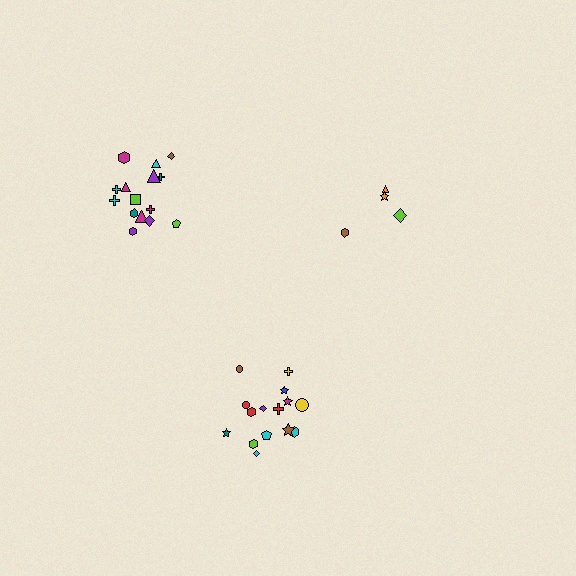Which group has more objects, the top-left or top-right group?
The top-left group.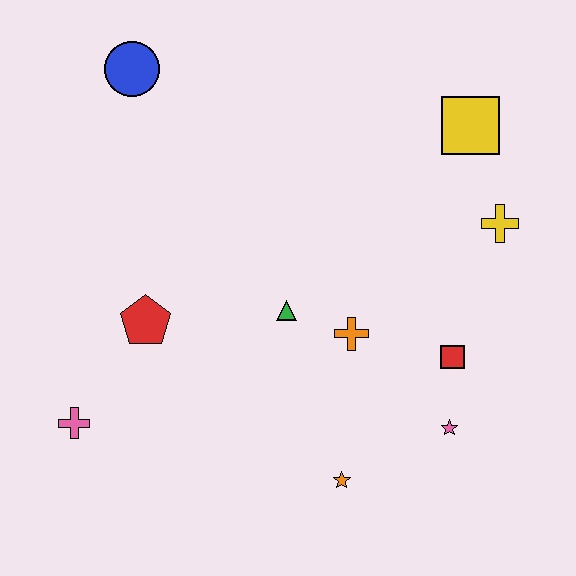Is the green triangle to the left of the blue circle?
No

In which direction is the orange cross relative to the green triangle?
The orange cross is to the right of the green triangle.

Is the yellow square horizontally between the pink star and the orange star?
No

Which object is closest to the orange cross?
The green triangle is closest to the orange cross.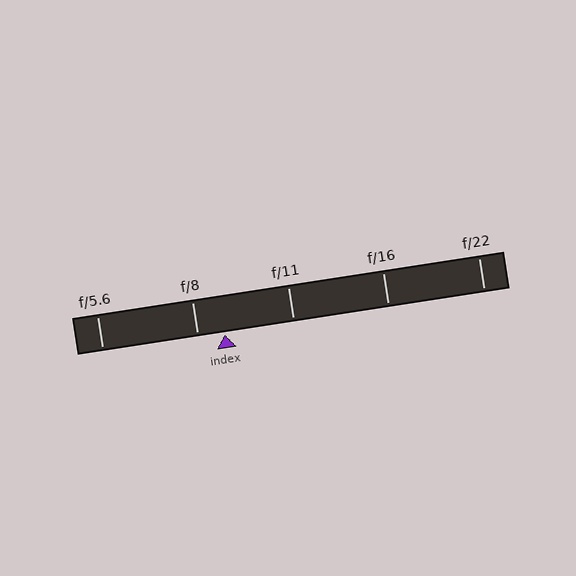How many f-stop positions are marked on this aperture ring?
There are 5 f-stop positions marked.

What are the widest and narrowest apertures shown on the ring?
The widest aperture shown is f/5.6 and the narrowest is f/22.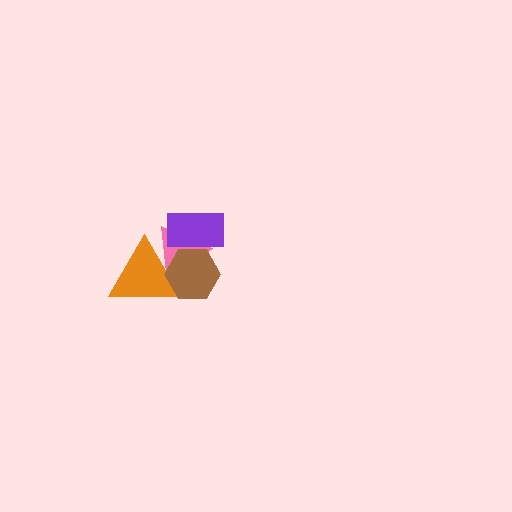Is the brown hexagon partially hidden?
Yes, it is partially covered by another shape.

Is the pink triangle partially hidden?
Yes, it is partially covered by another shape.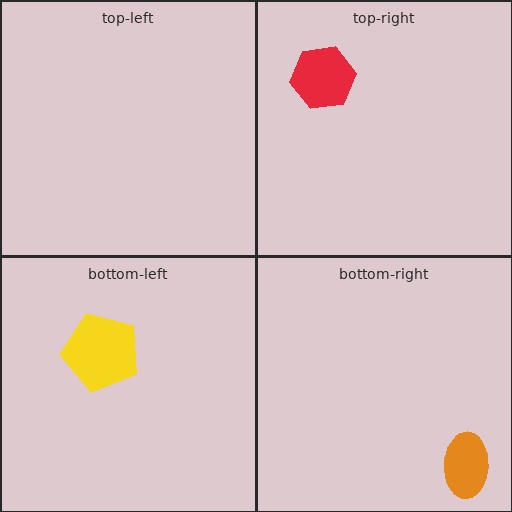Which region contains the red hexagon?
The top-right region.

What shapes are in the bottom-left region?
The yellow pentagon.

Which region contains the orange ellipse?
The bottom-right region.